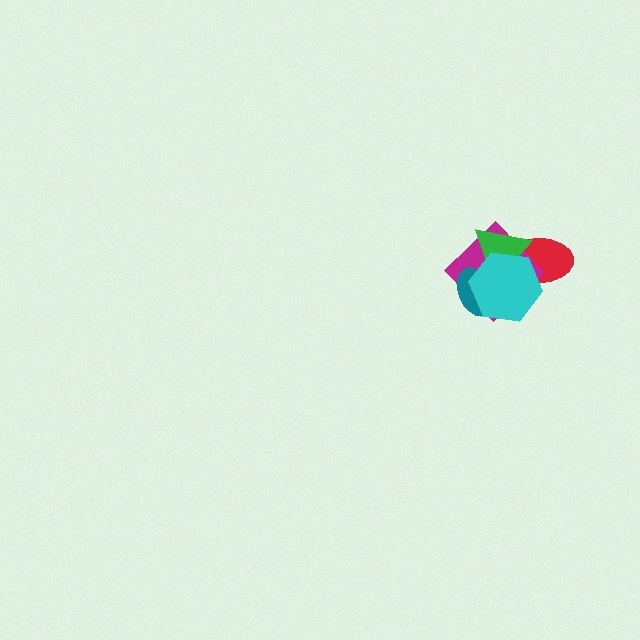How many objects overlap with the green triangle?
4 objects overlap with the green triangle.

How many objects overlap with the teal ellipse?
3 objects overlap with the teal ellipse.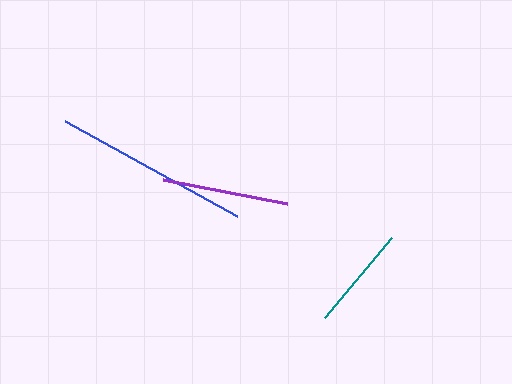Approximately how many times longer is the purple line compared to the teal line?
The purple line is approximately 1.2 times the length of the teal line.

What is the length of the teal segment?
The teal segment is approximately 104 pixels long.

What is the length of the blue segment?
The blue segment is approximately 197 pixels long.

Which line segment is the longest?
The blue line is the longest at approximately 197 pixels.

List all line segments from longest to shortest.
From longest to shortest: blue, purple, teal.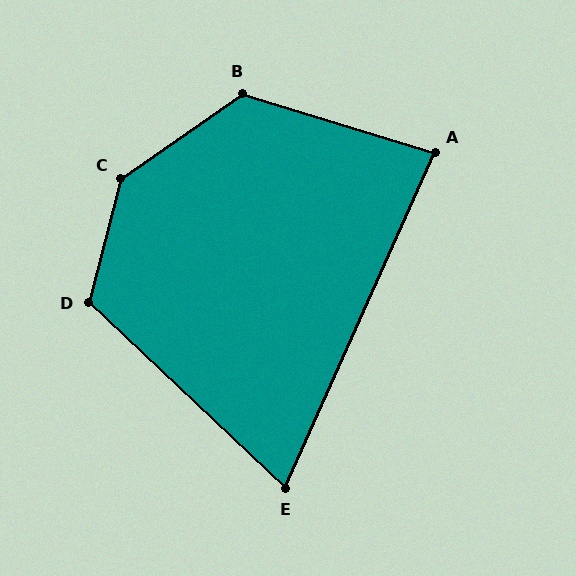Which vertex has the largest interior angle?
C, at approximately 140 degrees.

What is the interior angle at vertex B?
Approximately 128 degrees (obtuse).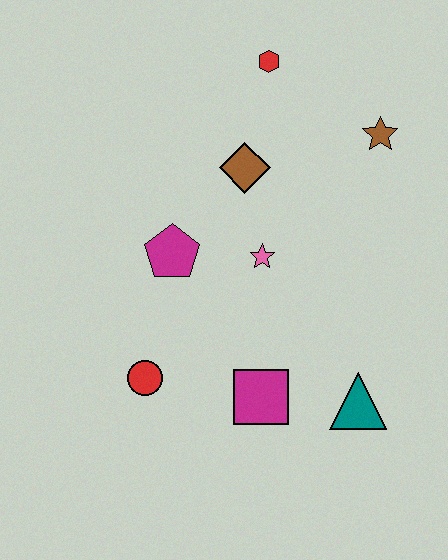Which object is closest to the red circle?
The magenta square is closest to the red circle.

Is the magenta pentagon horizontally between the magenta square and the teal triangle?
No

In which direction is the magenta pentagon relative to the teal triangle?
The magenta pentagon is to the left of the teal triangle.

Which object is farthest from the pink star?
The red hexagon is farthest from the pink star.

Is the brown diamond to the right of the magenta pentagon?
Yes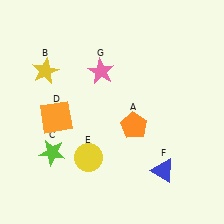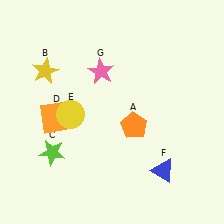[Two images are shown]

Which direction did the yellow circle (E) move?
The yellow circle (E) moved up.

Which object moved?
The yellow circle (E) moved up.